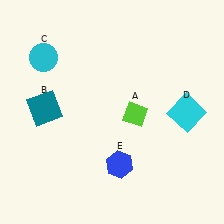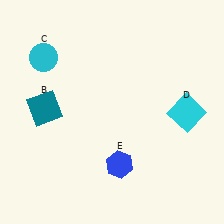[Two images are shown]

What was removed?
The lime diamond (A) was removed in Image 2.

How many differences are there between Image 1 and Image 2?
There is 1 difference between the two images.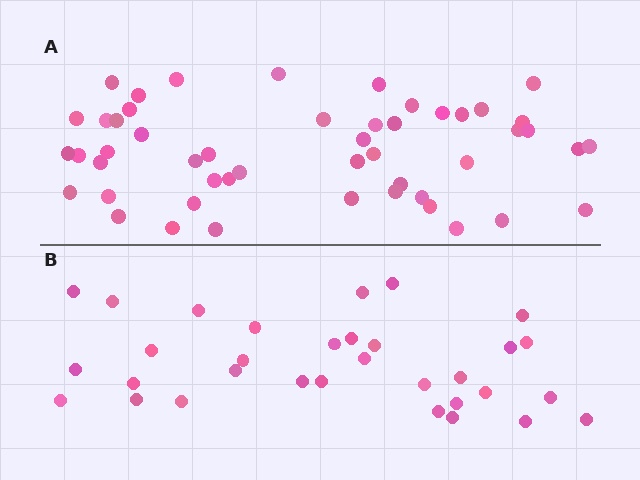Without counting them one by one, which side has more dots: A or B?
Region A (the top region) has more dots.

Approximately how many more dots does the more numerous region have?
Region A has approximately 20 more dots than region B.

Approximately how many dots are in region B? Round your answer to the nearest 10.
About 30 dots. (The exact count is 32, which rounds to 30.)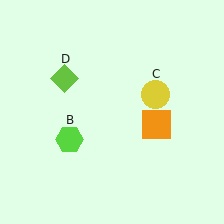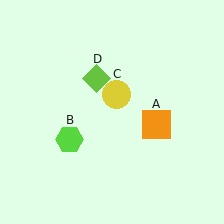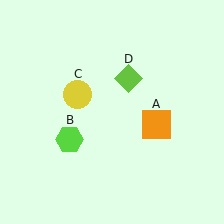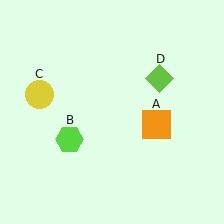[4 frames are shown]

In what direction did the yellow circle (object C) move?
The yellow circle (object C) moved left.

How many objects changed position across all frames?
2 objects changed position: yellow circle (object C), lime diamond (object D).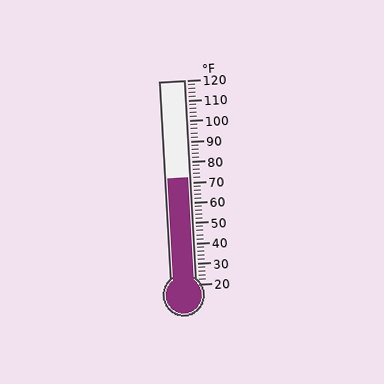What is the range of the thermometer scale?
The thermometer scale ranges from 20°F to 120°F.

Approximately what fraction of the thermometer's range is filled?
The thermometer is filled to approximately 50% of its range.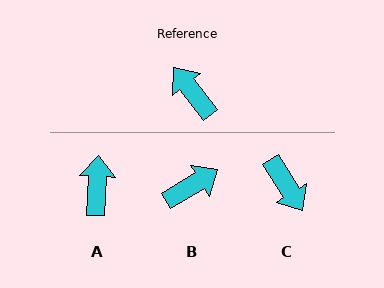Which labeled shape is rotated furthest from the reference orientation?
C, about 174 degrees away.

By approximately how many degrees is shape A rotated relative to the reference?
Approximately 41 degrees clockwise.